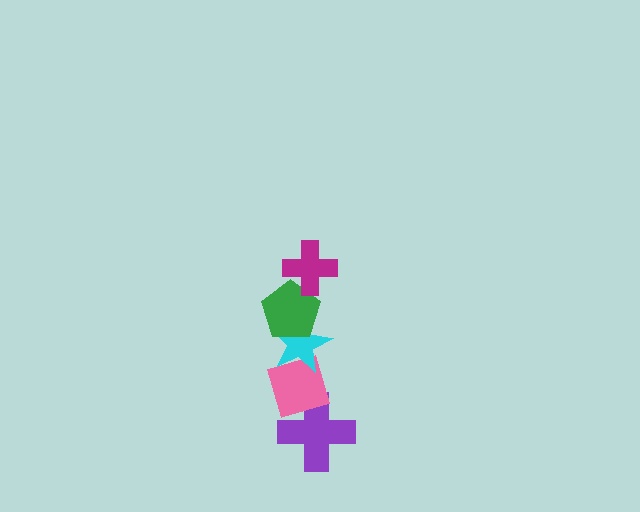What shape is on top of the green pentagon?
The magenta cross is on top of the green pentagon.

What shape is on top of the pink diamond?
The cyan star is on top of the pink diamond.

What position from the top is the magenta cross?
The magenta cross is 1st from the top.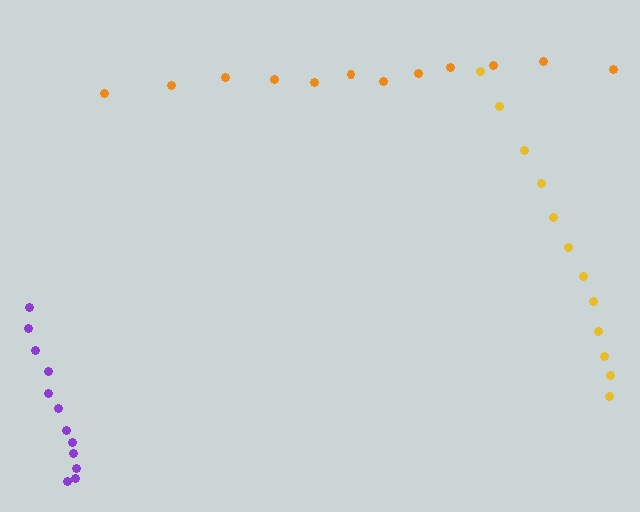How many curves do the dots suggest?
There are 3 distinct paths.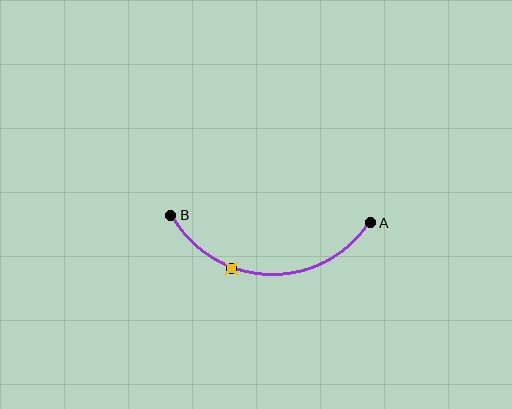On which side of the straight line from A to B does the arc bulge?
The arc bulges below the straight line connecting A and B.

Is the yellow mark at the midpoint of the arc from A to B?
No. The yellow mark lies on the arc but is closer to endpoint B. The arc midpoint would be at the point on the curve equidistant along the arc from both A and B.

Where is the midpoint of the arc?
The arc midpoint is the point on the curve farthest from the straight line joining A and B. It sits below that line.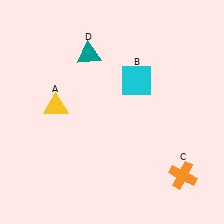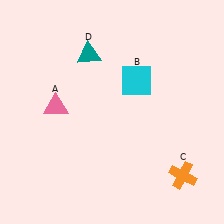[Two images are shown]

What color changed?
The triangle (A) changed from yellow in Image 1 to pink in Image 2.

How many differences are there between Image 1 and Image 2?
There is 1 difference between the two images.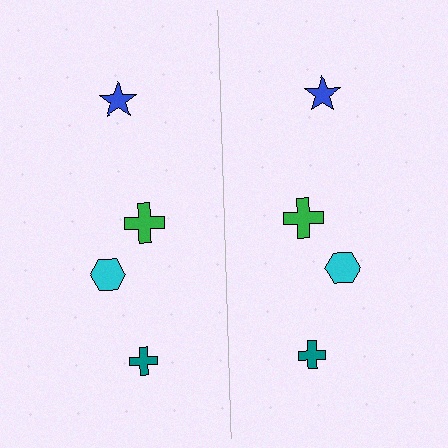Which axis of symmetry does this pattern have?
The pattern has a vertical axis of symmetry running through the center of the image.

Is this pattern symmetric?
Yes, this pattern has bilateral (reflection) symmetry.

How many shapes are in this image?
There are 8 shapes in this image.